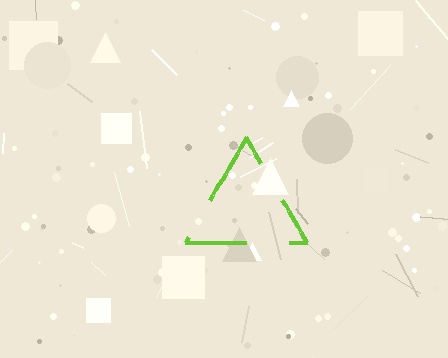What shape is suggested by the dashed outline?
The dashed outline suggests a triangle.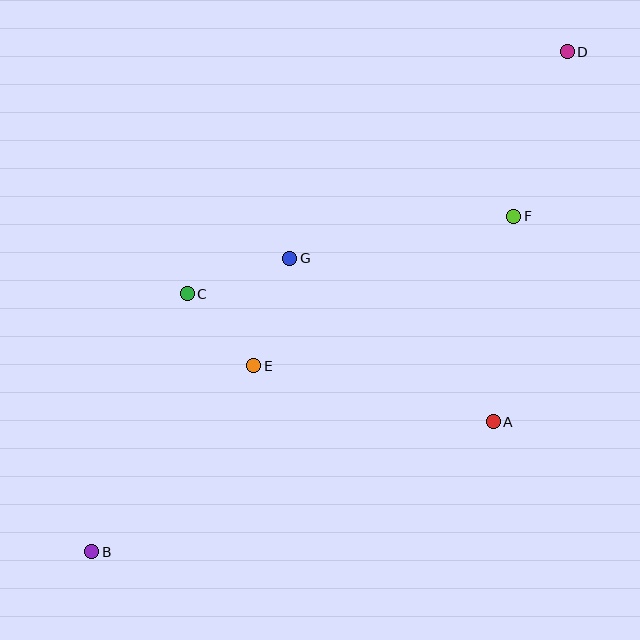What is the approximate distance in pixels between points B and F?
The distance between B and F is approximately 539 pixels.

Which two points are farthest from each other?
Points B and D are farthest from each other.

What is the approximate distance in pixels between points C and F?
The distance between C and F is approximately 335 pixels.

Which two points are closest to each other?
Points C and E are closest to each other.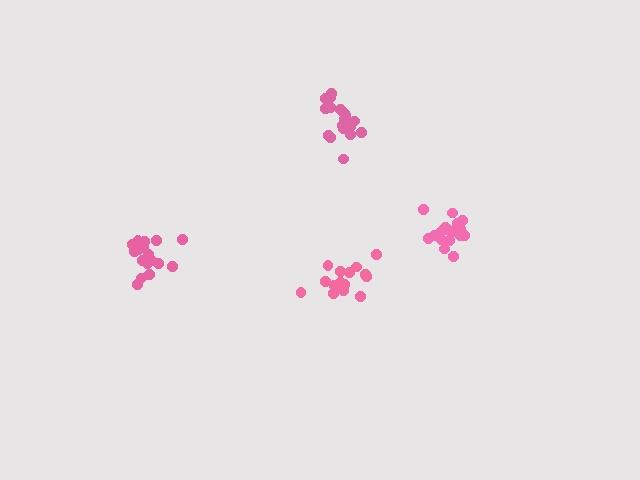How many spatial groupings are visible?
There are 4 spatial groupings.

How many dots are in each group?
Group 1: 15 dots, Group 2: 17 dots, Group 3: 19 dots, Group 4: 20 dots (71 total).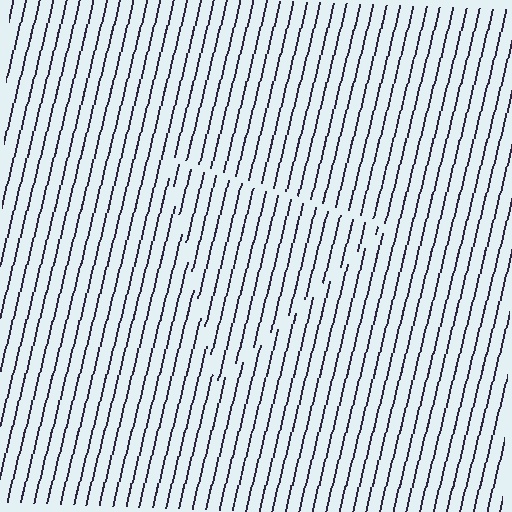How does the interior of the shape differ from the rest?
The interior of the shape contains the same grating, shifted by half a period — the contour is defined by the phase discontinuity where line-ends from the inner and outer gratings abut.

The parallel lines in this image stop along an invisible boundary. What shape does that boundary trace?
An illusory triangle. The interior of the shape contains the same grating, shifted by half a period — the contour is defined by the phase discontinuity where line-ends from the inner and outer gratings abut.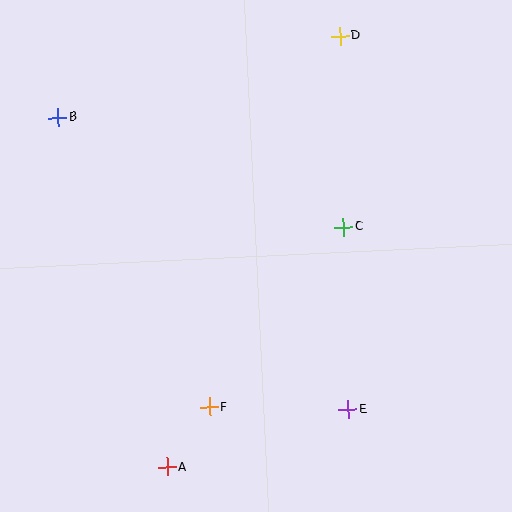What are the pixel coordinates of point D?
Point D is at (340, 36).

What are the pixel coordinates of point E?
Point E is at (348, 409).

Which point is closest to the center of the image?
Point C at (344, 227) is closest to the center.